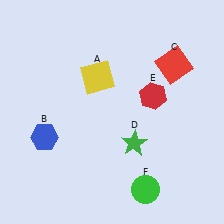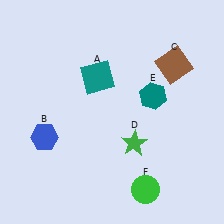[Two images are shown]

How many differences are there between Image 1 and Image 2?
There are 3 differences between the two images.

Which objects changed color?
A changed from yellow to teal. C changed from red to brown. E changed from red to teal.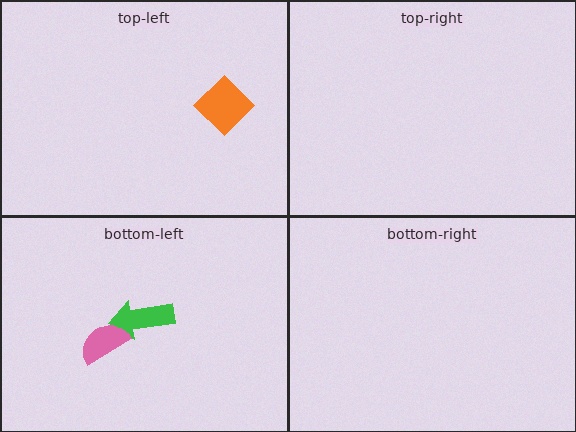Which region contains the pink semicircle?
The bottom-left region.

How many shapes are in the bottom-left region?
2.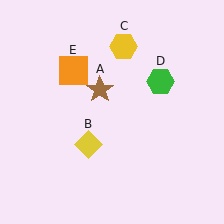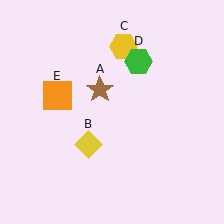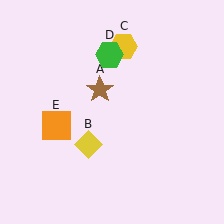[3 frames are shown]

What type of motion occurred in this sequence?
The green hexagon (object D), orange square (object E) rotated counterclockwise around the center of the scene.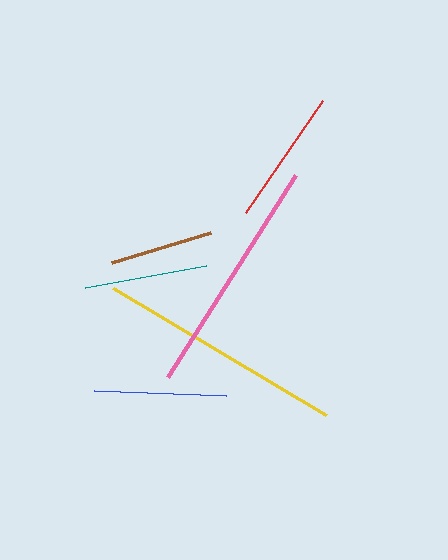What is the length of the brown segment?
The brown segment is approximately 104 pixels long.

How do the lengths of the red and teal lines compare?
The red and teal lines are approximately the same length.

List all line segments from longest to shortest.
From longest to shortest: yellow, pink, red, blue, teal, brown.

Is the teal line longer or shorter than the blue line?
The blue line is longer than the teal line.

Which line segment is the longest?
The yellow line is the longest at approximately 249 pixels.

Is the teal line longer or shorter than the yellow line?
The yellow line is longer than the teal line.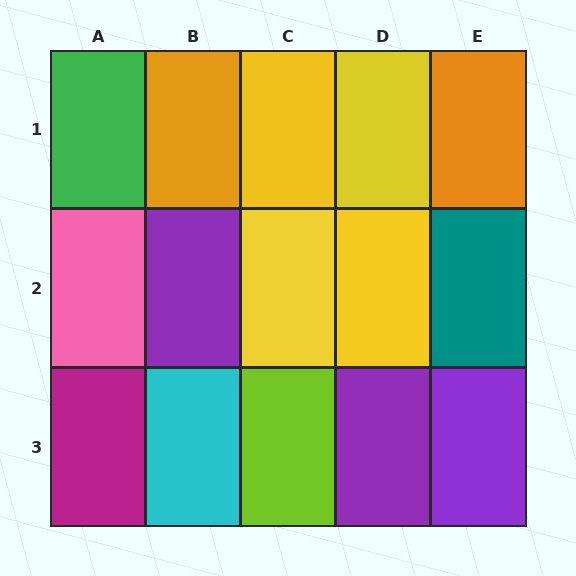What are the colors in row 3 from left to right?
Magenta, cyan, lime, purple, purple.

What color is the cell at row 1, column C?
Yellow.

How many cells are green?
1 cell is green.